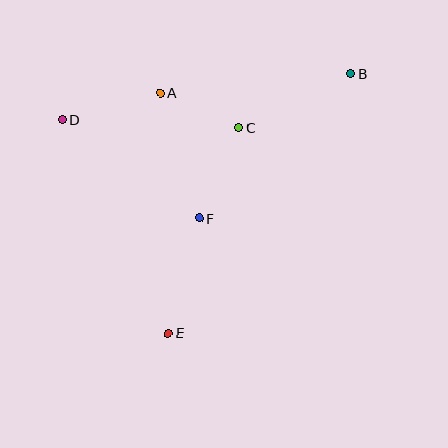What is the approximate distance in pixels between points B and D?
The distance between B and D is approximately 293 pixels.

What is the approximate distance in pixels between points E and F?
The distance between E and F is approximately 119 pixels.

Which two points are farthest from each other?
Points B and E are farthest from each other.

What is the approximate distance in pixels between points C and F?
The distance between C and F is approximately 99 pixels.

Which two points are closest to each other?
Points A and C are closest to each other.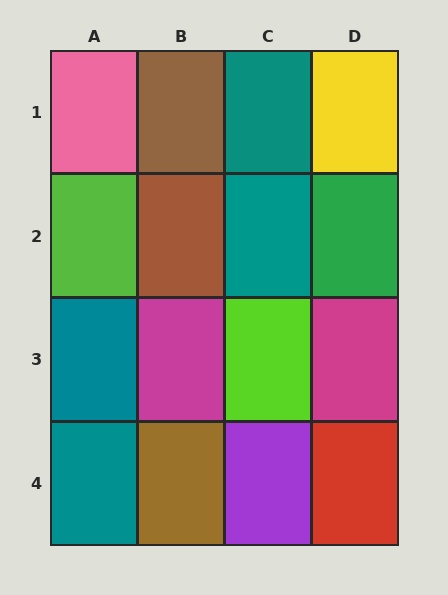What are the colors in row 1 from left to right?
Pink, brown, teal, yellow.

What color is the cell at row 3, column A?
Teal.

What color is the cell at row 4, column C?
Purple.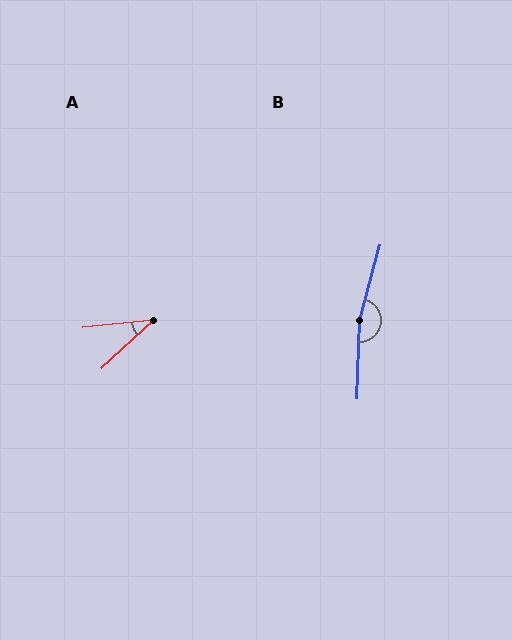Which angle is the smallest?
A, at approximately 36 degrees.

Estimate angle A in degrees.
Approximately 36 degrees.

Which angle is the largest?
B, at approximately 166 degrees.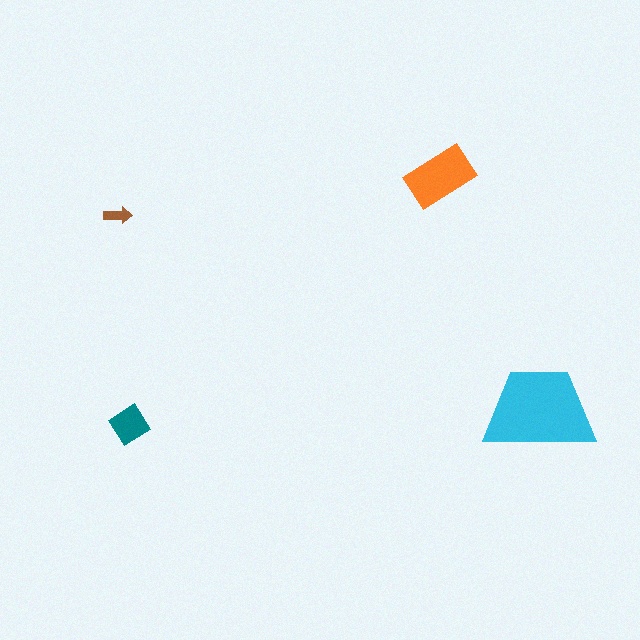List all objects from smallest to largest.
The brown arrow, the teal diamond, the orange rectangle, the cyan trapezoid.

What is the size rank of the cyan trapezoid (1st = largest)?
1st.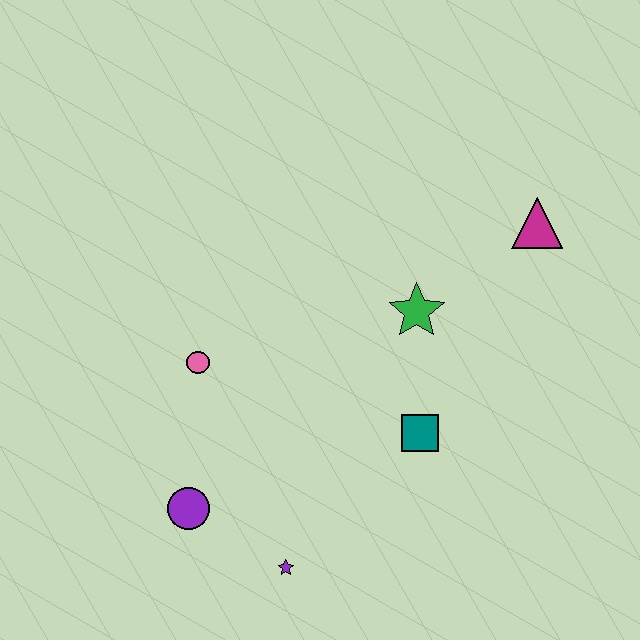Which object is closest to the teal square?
The green star is closest to the teal square.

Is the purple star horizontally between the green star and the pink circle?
Yes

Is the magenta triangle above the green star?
Yes